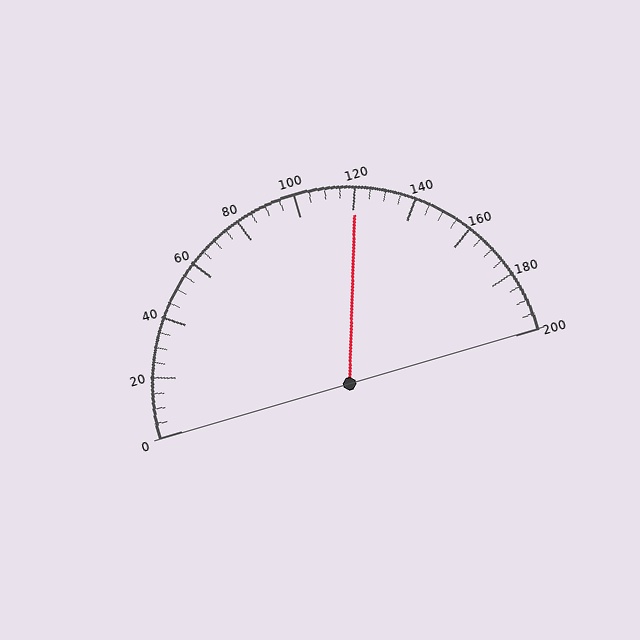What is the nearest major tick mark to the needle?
The nearest major tick mark is 120.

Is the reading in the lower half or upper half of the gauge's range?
The reading is in the upper half of the range (0 to 200).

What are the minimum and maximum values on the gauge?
The gauge ranges from 0 to 200.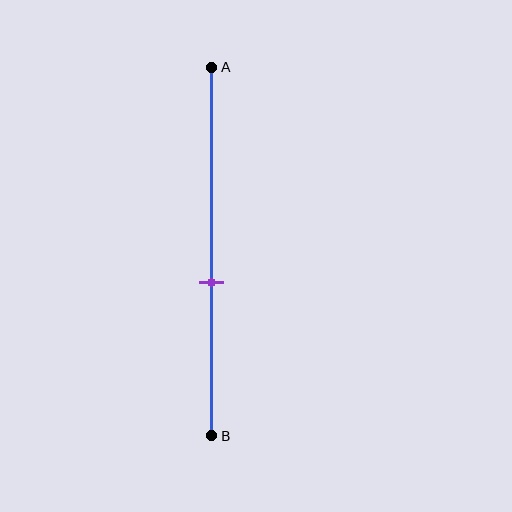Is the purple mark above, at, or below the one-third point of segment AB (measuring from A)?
The purple mark is below the one-third point of segment AB.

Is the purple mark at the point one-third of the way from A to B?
No, the mark is at about 60% from A, not at the 33% one-third point.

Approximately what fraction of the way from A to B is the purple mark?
The purple mark is approximately 60% of the way from A to B.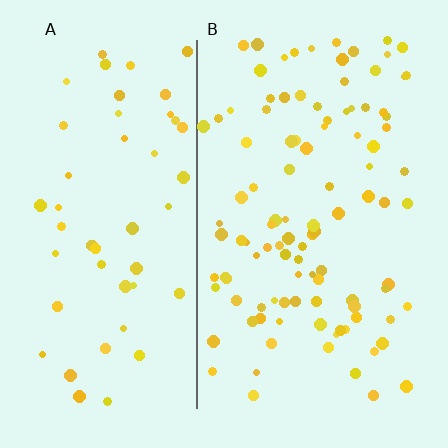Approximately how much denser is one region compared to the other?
Approximately 2.0× — region B over region A.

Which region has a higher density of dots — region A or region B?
B (the right).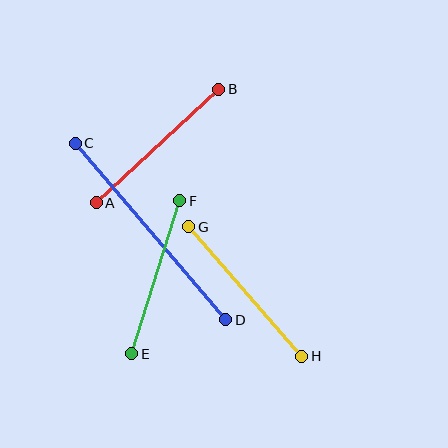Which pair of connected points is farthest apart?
Points C and D are farthest apart.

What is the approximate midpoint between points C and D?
The midpoint is at approximately (150, 231) pixels.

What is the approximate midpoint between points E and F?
The midpoint is at approximately (156, 277) pixels.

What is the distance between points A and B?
The distance is approximately 167 pixels.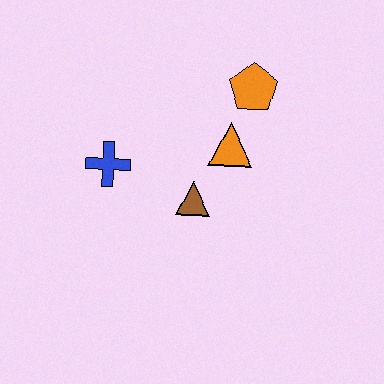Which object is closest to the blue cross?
The brown triangle is closest to the blue cross.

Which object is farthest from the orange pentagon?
The blue cross is farthest from the orange pentagon.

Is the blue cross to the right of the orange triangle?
No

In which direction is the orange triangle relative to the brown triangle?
The orange triangle is above the brown triangle.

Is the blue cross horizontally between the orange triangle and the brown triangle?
No